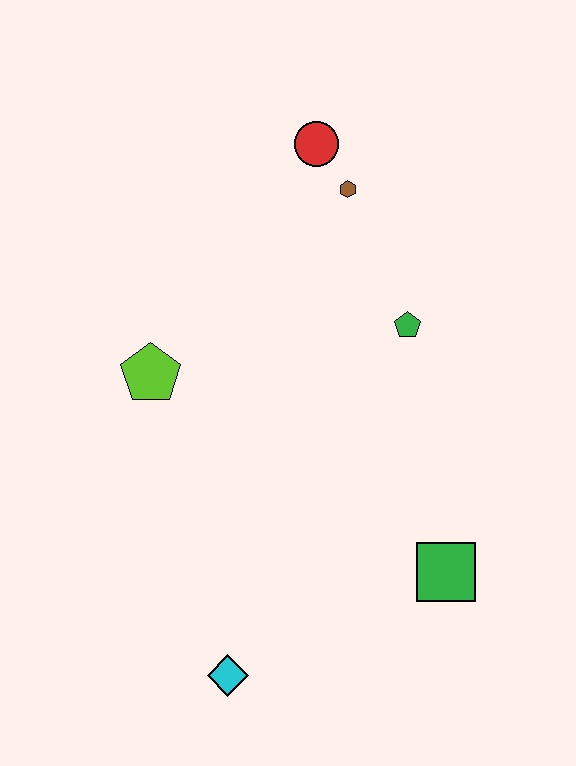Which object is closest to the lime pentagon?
The green pentagon is closest to the lime pentagon.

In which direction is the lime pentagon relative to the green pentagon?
The lime pentagon is to the left of the green pentagon.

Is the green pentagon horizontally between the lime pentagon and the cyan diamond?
No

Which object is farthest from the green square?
The red circle is farthest from the green square.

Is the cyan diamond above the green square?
No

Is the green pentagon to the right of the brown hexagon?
Yes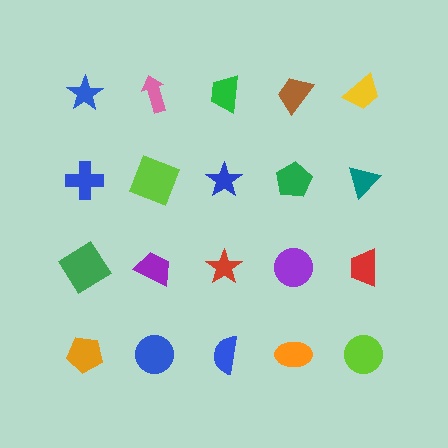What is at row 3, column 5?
A red trapezoid.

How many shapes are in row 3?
5 shapes.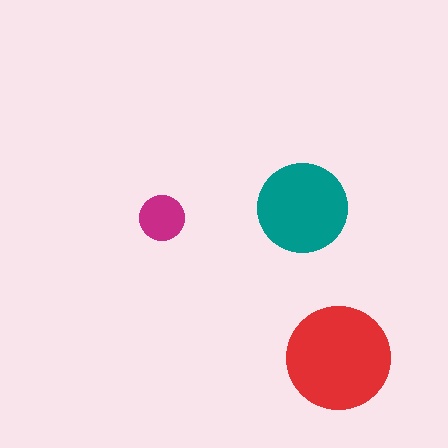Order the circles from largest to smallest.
the red one, the teal one, the magenta one.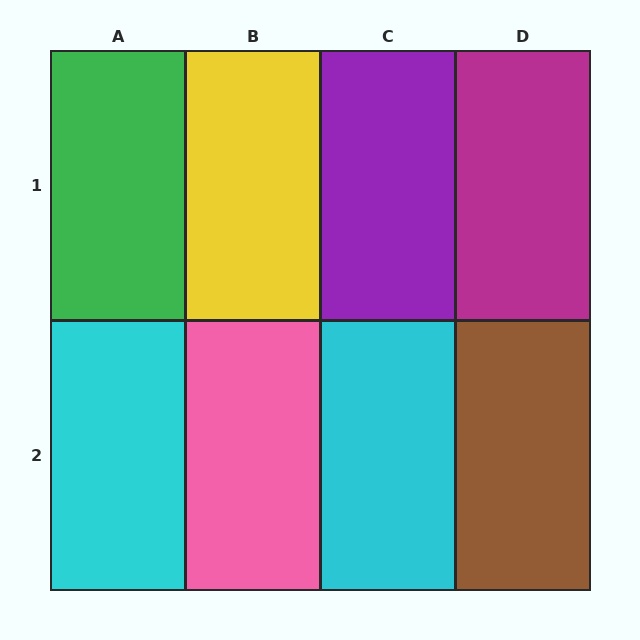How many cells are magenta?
1 cell is magenta.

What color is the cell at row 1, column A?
Green.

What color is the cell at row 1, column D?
Magenta.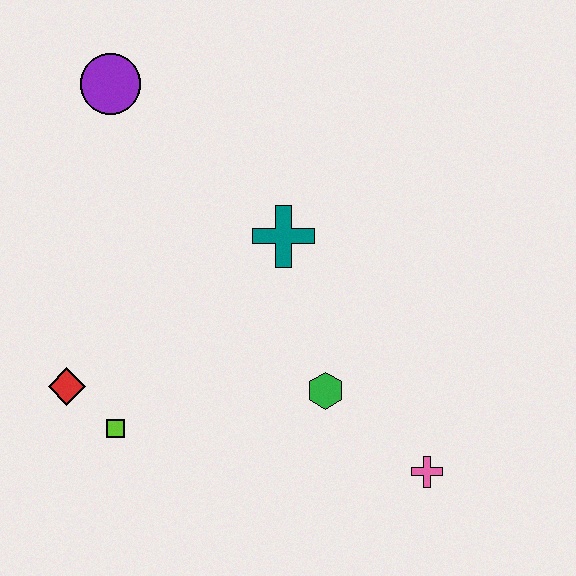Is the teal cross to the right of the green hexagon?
No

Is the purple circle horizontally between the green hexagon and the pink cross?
No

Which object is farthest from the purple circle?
The pink cross is farthest from the purple circle.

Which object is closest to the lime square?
The red diamond is closest to the lime square.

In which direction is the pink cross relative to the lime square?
The pink cross is to the right of the lime square.